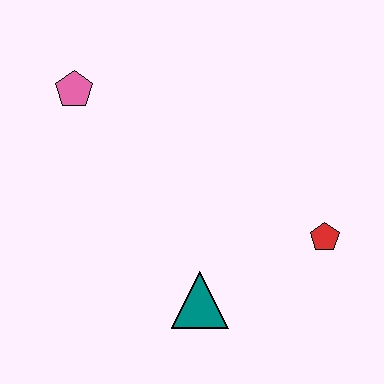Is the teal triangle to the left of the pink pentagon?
No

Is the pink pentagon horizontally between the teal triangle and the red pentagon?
No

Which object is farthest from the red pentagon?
The pink pentagon is farthest from the red pentagon.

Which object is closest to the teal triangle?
The red pentagon is closest to the teal triangle.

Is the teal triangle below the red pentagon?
Yes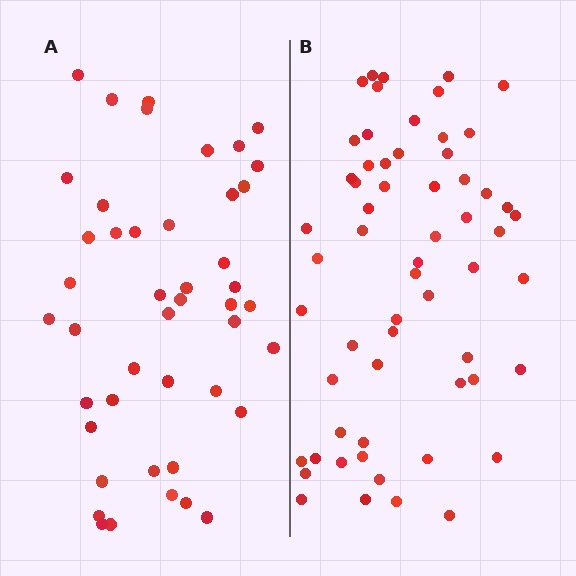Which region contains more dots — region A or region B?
Region B (the right region) has more dots.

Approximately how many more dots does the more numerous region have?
Region B has approximately 15 more dots than region A.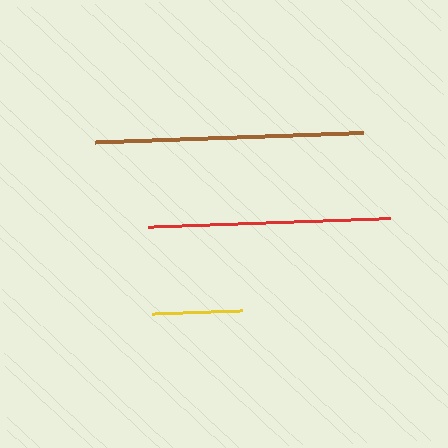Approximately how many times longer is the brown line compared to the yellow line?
The brown line is approximately 3.0 times the length of the yellow line.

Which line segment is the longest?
The brown line is the longest at approximately 267 pixels.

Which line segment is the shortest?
The yellow line is the shortest at approximately 90 pixels.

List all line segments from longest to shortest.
From longest to shortest: brown, red, yellow.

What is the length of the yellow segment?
The yellow segment is approximately 90 pixels long.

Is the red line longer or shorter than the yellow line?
The red line is longer than the yellow line.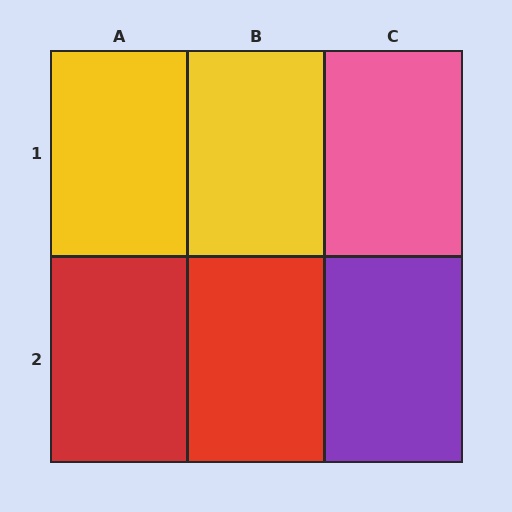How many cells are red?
2 cells are red.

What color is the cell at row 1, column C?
Pink.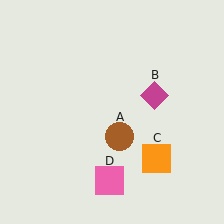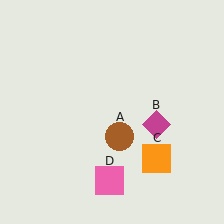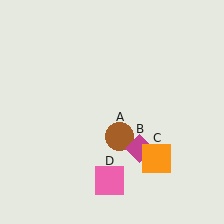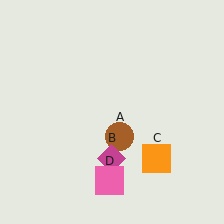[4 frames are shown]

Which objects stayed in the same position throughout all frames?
Brown circle (object A) and orange square (object C) and pink square (object D) remained stationary.